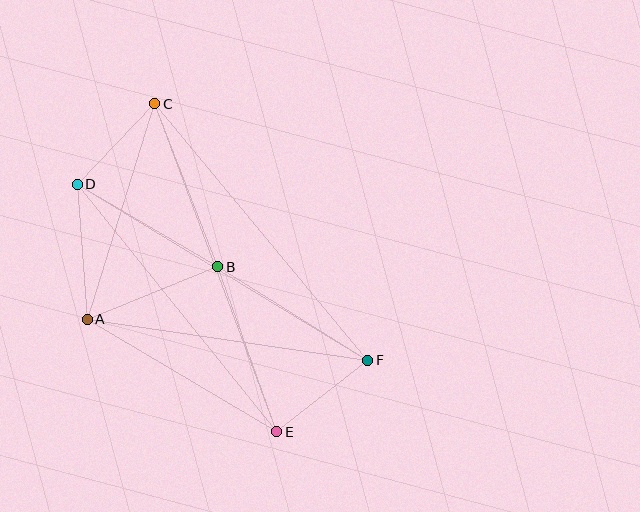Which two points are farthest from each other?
Points C and E are farthest from each other.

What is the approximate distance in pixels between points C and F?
The distance between C and F is approximately 333 pixels.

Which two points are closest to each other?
Points C and D are closest to each other.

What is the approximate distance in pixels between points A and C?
The distance between A and C is approximately 226 pixels.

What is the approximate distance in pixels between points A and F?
The distance between A and F is approximately 284 pixels.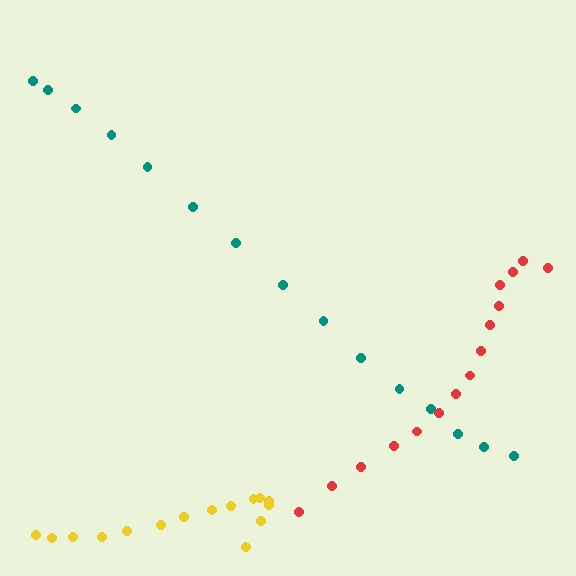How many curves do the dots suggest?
There are 3 distinct paths.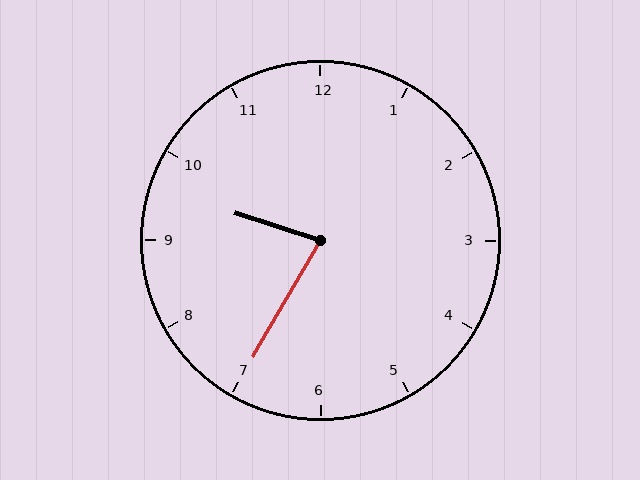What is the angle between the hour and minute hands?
Approximately 78 degrees.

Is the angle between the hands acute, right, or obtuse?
It is acute.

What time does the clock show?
9:35.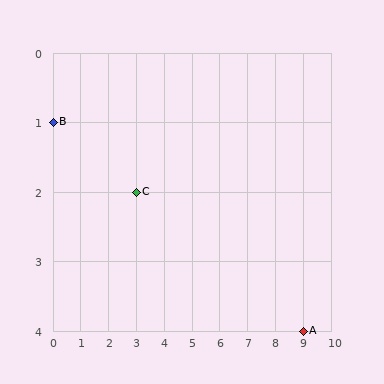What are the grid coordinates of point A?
Point A is at grid coordinates (9, 4).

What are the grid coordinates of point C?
Point C is at grid coordinates (3, 2).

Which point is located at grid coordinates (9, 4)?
Point A is at (9, 4).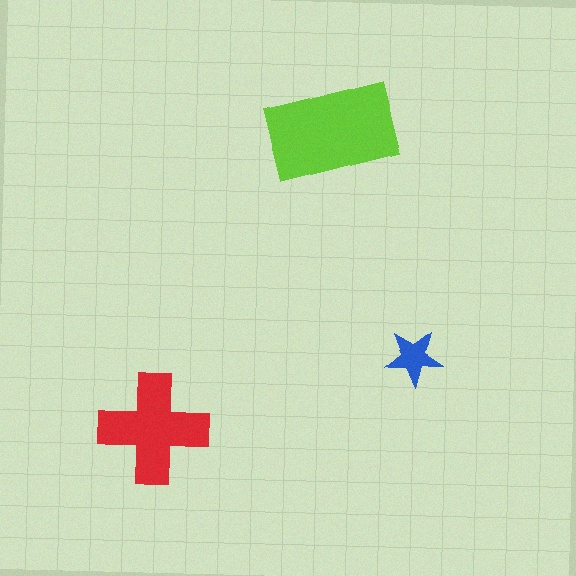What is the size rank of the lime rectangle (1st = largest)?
1st.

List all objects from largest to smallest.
The lime rectangle, the red cross, the blue star.